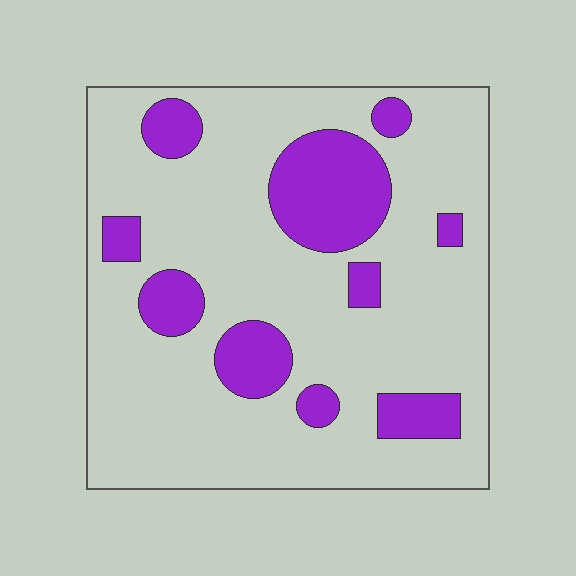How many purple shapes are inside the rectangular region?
10.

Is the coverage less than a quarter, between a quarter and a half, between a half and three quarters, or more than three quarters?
Less than a quarter.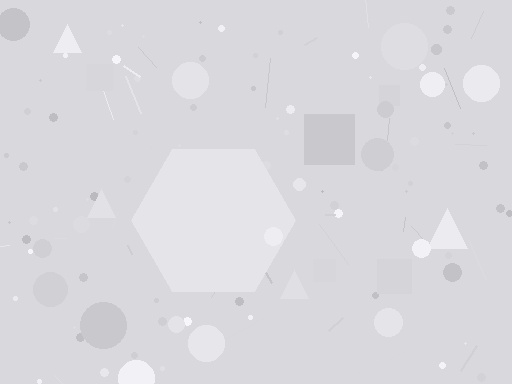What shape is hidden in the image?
A hexagon is hidden in the image.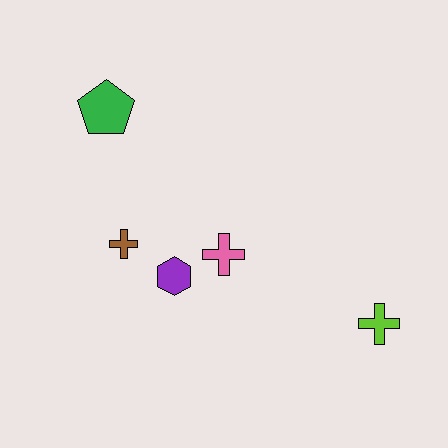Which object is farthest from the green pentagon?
The lime cross is farthest from the green pentagon.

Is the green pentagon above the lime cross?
Yes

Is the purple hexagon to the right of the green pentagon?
Yes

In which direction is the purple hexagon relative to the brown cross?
The purple hexagon is to the right of the brown cross.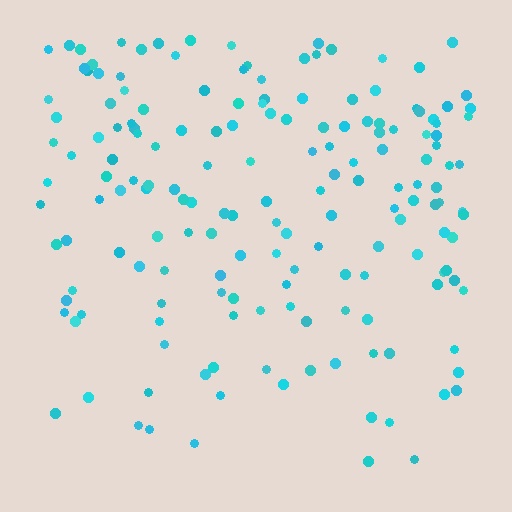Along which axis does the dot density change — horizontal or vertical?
Vertical.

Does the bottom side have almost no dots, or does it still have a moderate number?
Still a moderate number, just noticeably fewer than the top.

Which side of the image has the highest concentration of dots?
The top.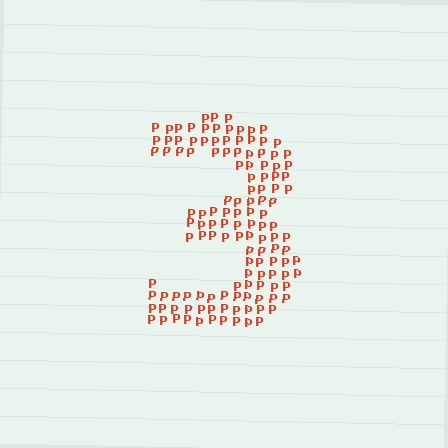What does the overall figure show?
The overall figure shows the digit 3.